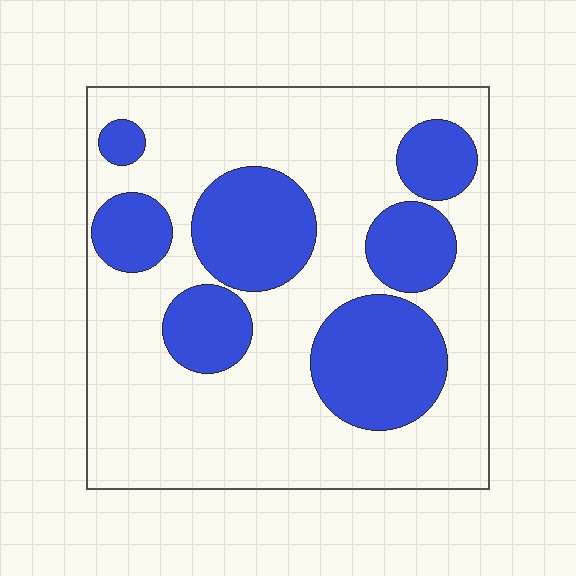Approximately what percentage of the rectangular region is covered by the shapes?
Approximately 30%.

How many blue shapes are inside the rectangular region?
7.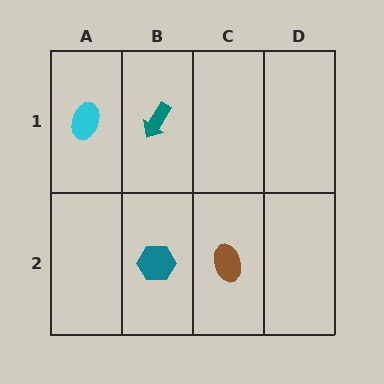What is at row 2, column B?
A teal hexagon.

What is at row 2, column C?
A brown ellipse.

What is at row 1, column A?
A cyan ellipse.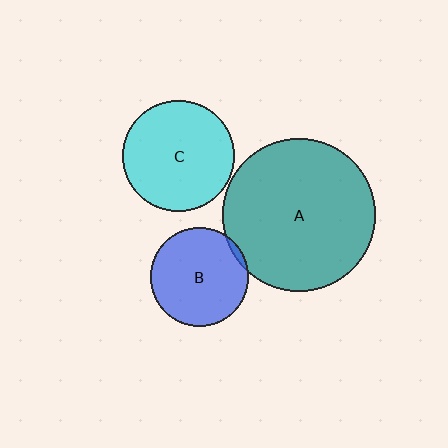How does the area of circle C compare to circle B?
Approximately 1.3 times.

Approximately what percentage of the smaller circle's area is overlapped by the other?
Approximately 5%.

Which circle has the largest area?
Circle A (teal).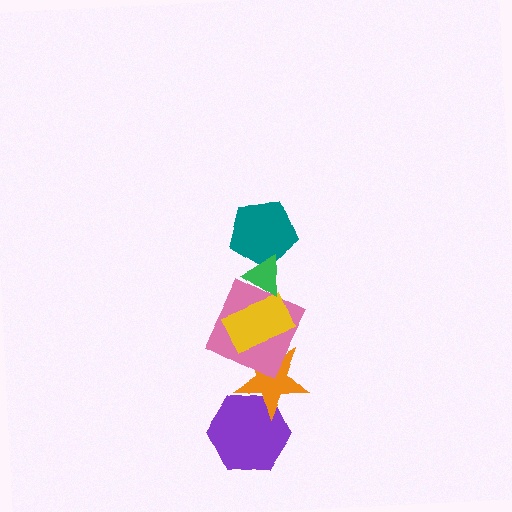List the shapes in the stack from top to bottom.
From top to bottom: the green triangle, the teal pentagon, the yellow rectangle, the pink square, the orange star, the purple hexagon.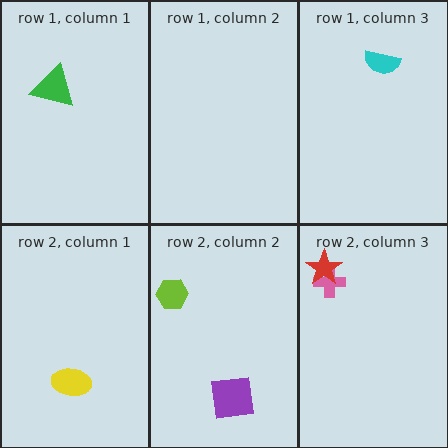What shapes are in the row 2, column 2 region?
The lime hexagon, the purple square.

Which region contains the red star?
The row 2, column 3 region.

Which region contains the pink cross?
The row 2, column 3 region.